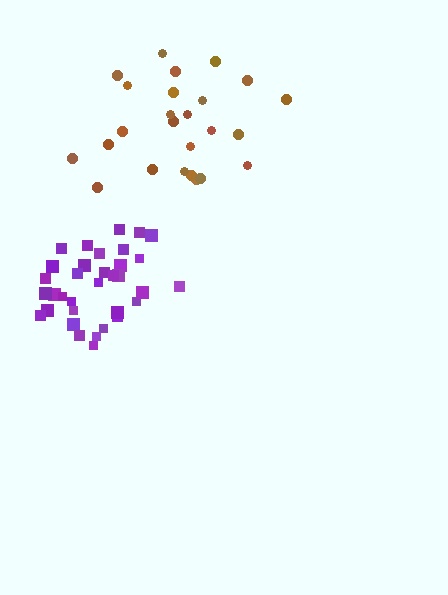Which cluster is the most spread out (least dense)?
Brown.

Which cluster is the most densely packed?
Purple.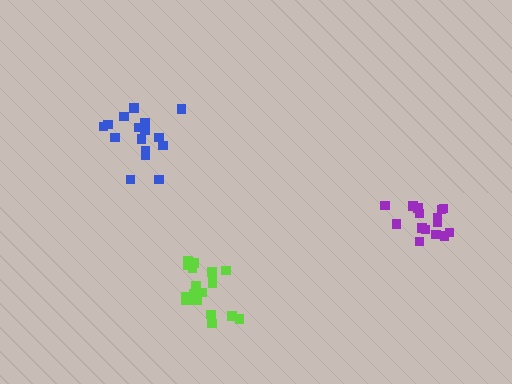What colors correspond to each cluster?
The clusters are colored: blue, purple, lime.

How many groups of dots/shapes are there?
There are 3 groups.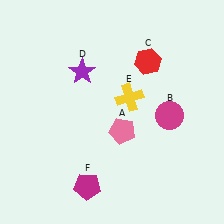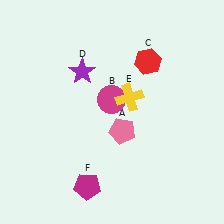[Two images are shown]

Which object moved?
The magenta circle (B) moved left.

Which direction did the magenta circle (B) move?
The magenta circle (B) moved left.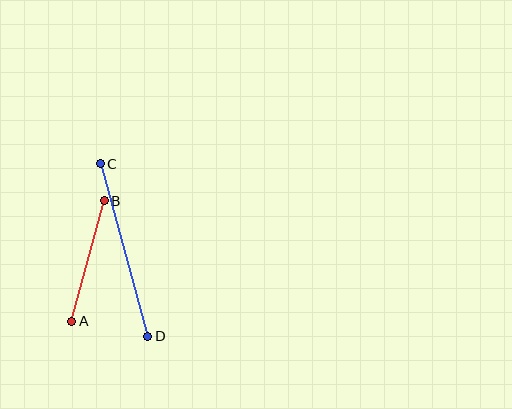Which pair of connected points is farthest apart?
Points C and D are farthest apart.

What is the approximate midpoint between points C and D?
The midpoint is at approximately (124, 250) pixels.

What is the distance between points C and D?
The distance is approximately 179 pixels.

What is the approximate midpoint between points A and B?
The midpoint is at approximately (88, 261) pixels.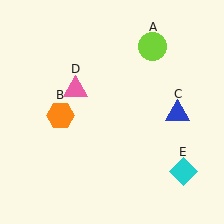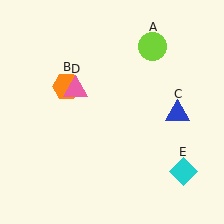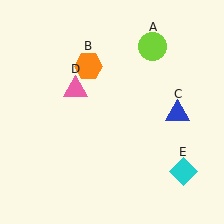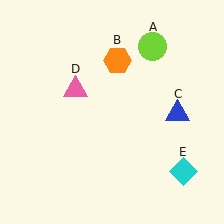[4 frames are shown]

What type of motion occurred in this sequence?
The orange hexagon (object B) rotated clockwise around the center of the scene.